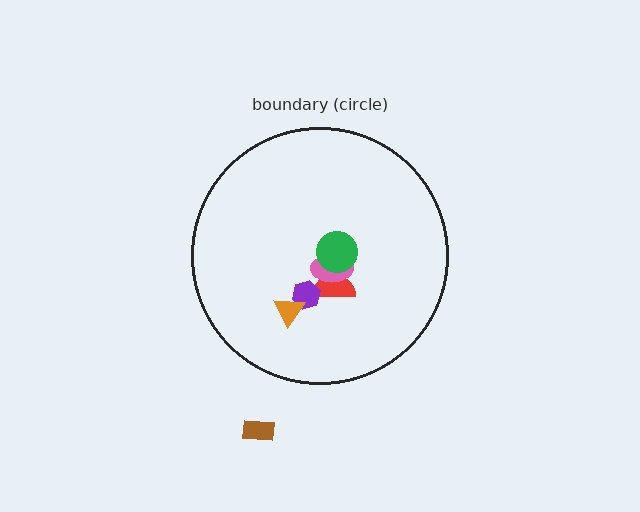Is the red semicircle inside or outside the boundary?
Inside.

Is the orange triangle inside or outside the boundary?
Inside.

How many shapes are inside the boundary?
5 inside, 1 outside.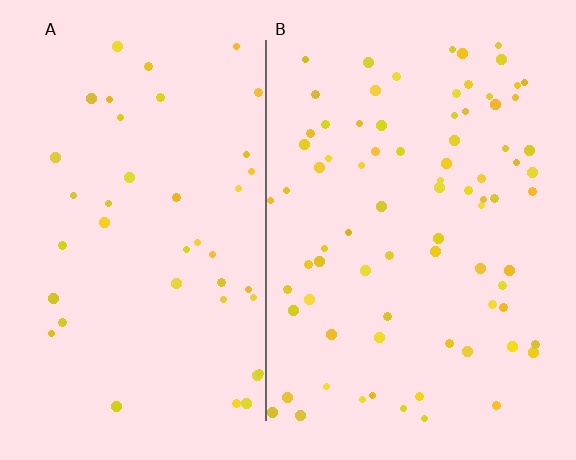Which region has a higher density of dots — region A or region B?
B (the right).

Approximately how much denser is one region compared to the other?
Approximately 1.9× — region B over region A.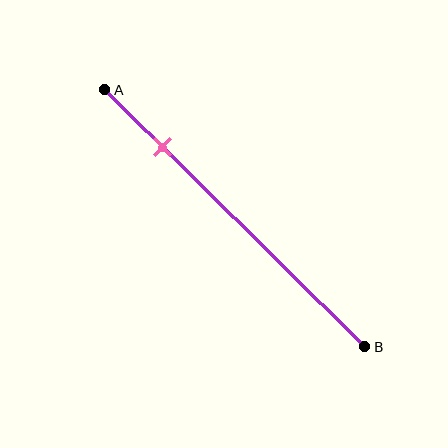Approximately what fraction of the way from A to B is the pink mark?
The pink mark is approximately 20% of the way from A to B.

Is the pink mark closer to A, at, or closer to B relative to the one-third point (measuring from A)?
The pink mark is closer to point A than the one-third point of segment AB.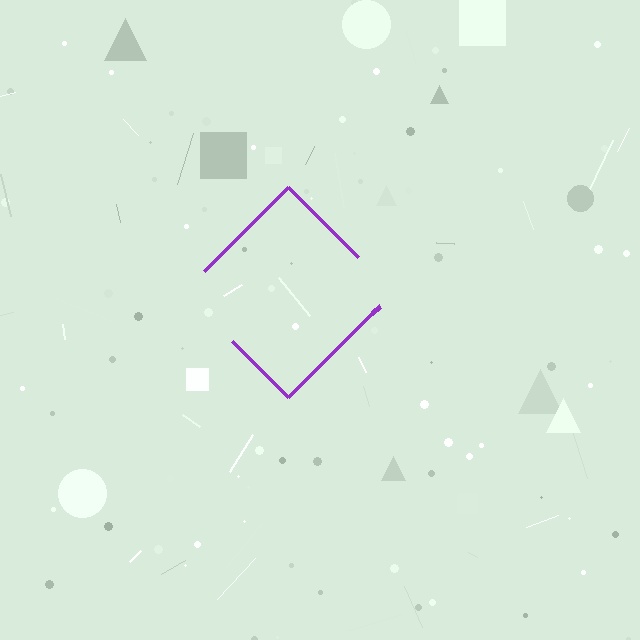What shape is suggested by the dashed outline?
The dashed outline suggests a diamond.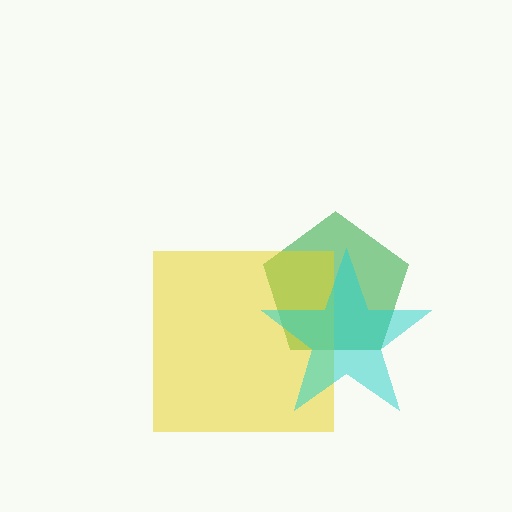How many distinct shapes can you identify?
There are 3 distinct shapes: a green pentagon, a yellow square, a cyan star.